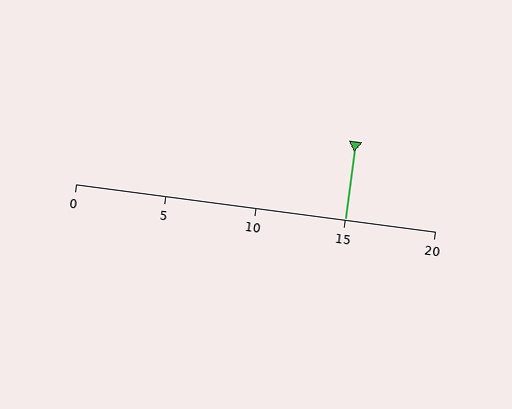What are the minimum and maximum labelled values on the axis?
The axis runs from 0 to 20.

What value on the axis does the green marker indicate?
The marker indicates approximately 15.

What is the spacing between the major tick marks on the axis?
The major ticks are spaced 5 apart.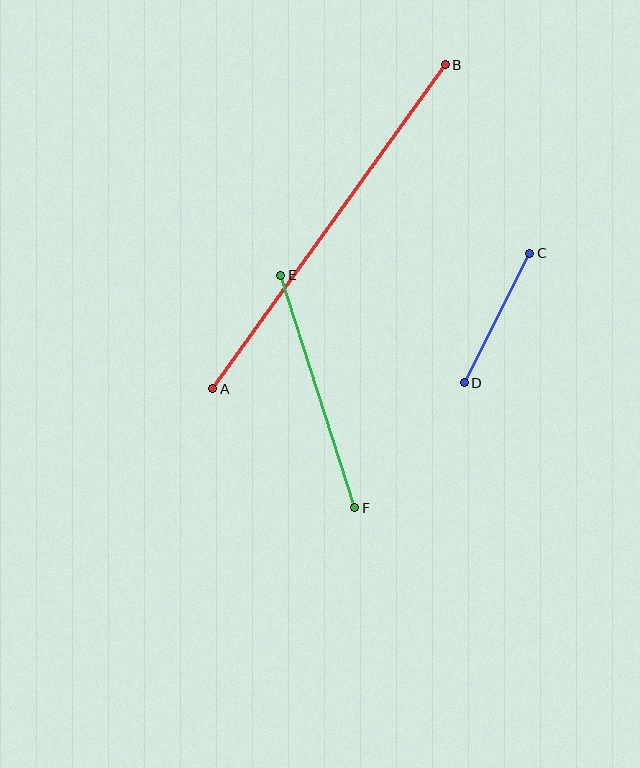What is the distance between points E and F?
The distance is approximately 244 pixels.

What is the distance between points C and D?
The distance is approximately 145 pixels.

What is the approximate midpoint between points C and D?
The midpoint is at approximately (497, 318) pixels.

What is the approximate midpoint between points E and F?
The midpoint is at approximately (318, 391) pixels.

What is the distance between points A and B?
The distance is approximately 398 pixels.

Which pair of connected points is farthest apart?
Points A and B are farthest apart.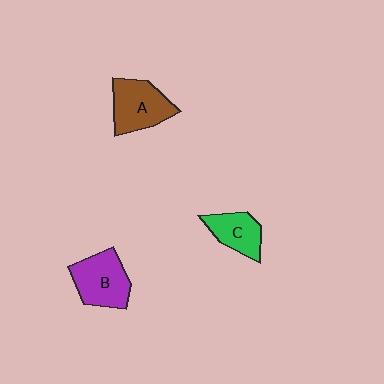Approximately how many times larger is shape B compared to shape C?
Approximately 1.4 times.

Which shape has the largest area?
Shape A (brown).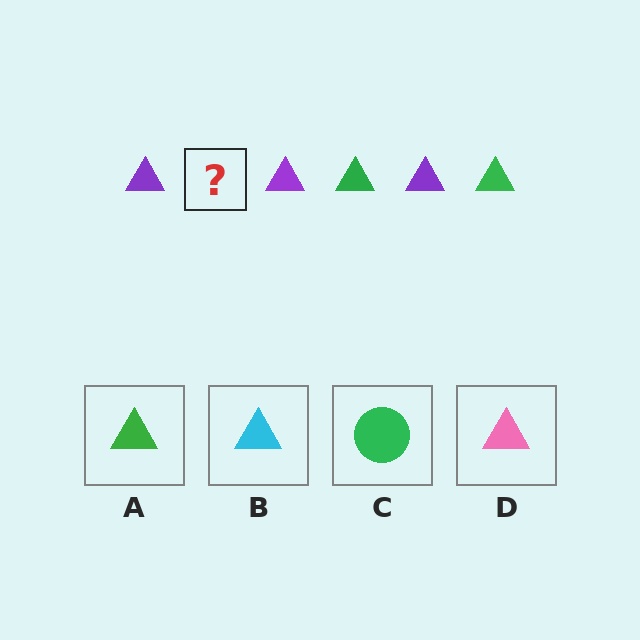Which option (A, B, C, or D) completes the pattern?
A.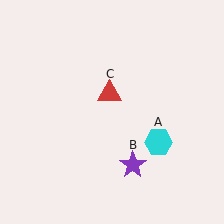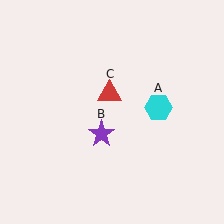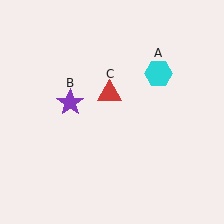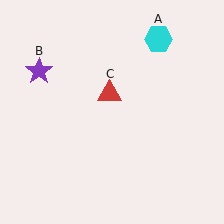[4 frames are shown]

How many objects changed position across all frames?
2 objects changed position: cyan hexagon (object A), purple star (object B).